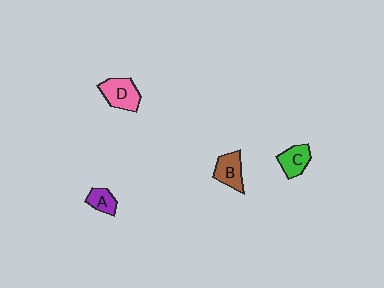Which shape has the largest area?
Shape D (pink).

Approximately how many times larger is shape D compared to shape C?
Approximately 1.3 times.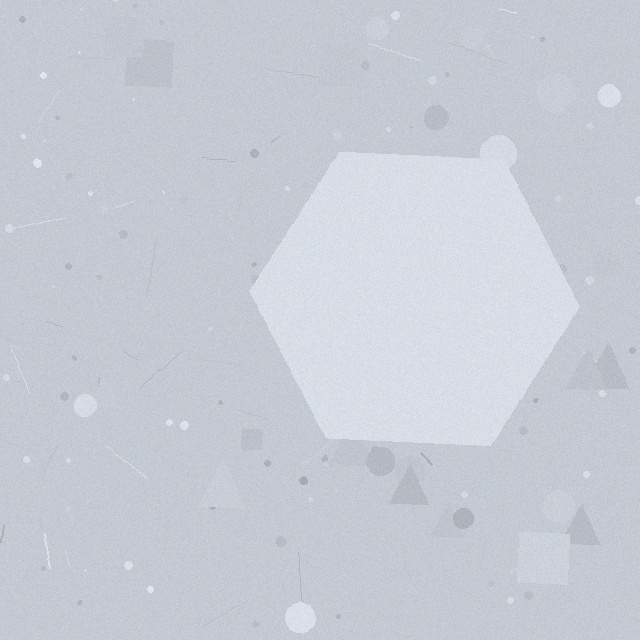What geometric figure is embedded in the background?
A hexagon is embedded in the background.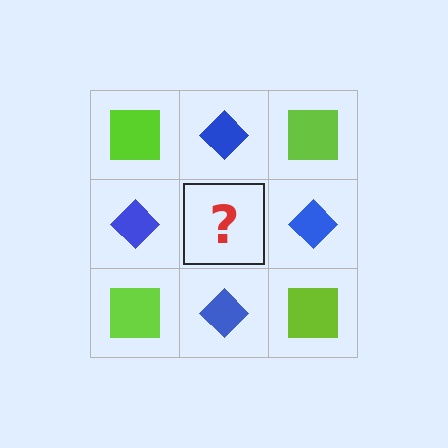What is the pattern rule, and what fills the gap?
The rule is that it alternates lime square and blue diamond in a checkerboard pattern. The gap should be filled with a lime square.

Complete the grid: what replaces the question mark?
The question mark should be replaced with a lime square.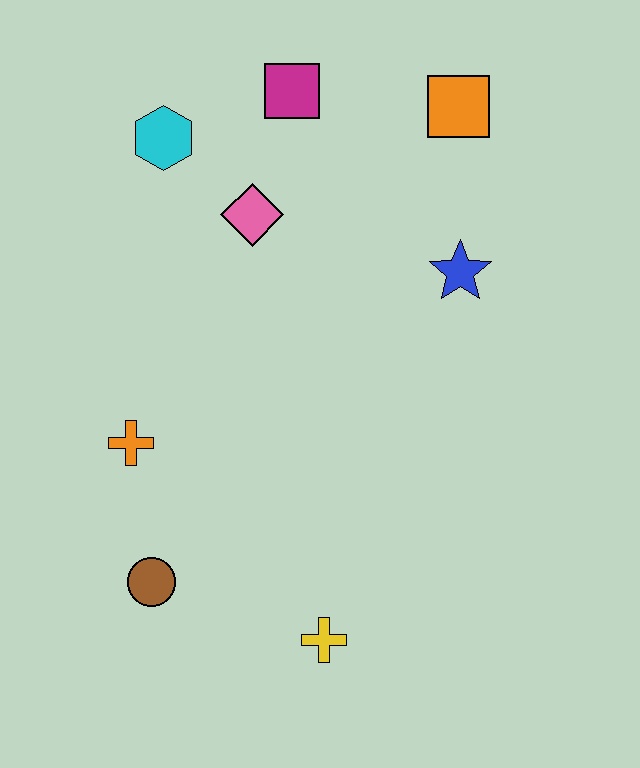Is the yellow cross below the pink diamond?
Yes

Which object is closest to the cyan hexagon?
The pink diamond is closest to the cyan hexagon.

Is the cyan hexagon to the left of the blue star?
Yes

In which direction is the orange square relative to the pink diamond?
The orange square is to the right of the pink diamond.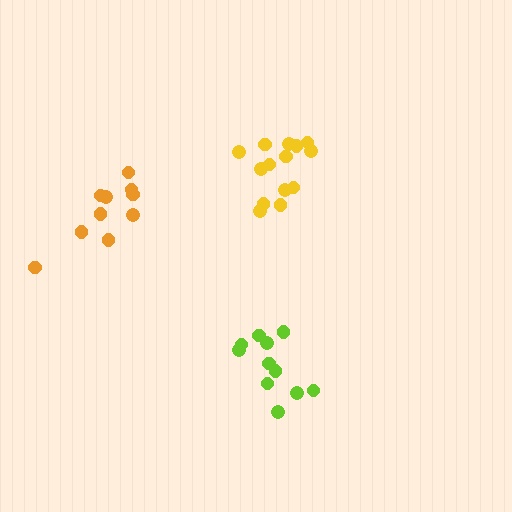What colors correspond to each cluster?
The clusters are colored: yellow, lime, orange.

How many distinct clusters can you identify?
There are 3 distinct clusters.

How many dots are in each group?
Group 1: 14 dots, Group 2: 11 dots, Group 3: 10 dots (35 total).